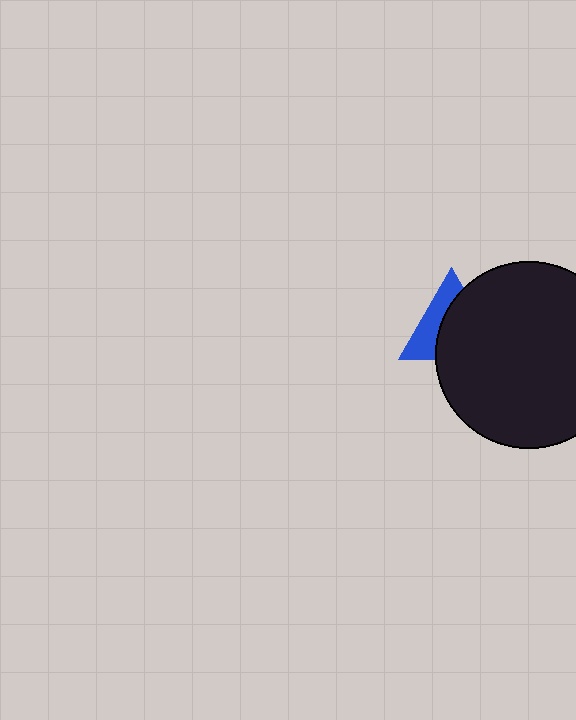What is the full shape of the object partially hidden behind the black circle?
The partially hidden object is a blue triangle.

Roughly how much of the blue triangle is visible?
A small part of it is visible (roughly 41%).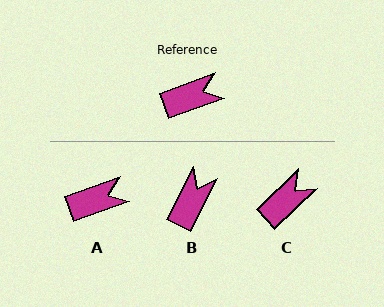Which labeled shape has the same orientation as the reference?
A.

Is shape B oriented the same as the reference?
No, it is off by about 43 degrees.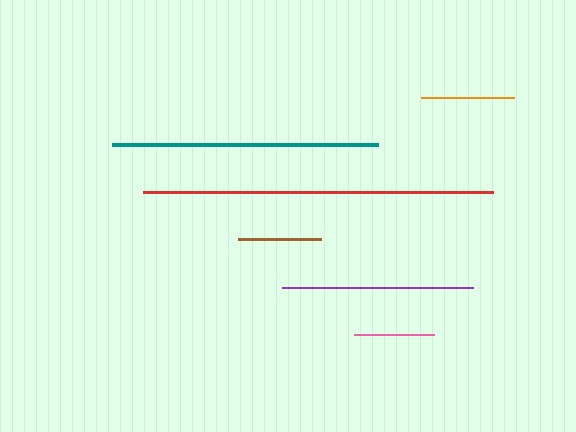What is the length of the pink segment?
The pink segment is approximately 80 pixels long.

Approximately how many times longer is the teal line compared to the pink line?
The teal line is approximately 3.3 times the length of the pink line.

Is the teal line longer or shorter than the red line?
The red line is longer than the teal line.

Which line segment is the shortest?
The pink line is the shortest at approximately 80 pixels.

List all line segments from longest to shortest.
From longest to shortest: red, teal, purple, orange, brown, pink.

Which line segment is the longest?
The red line is the longest at approximately 350 pixels.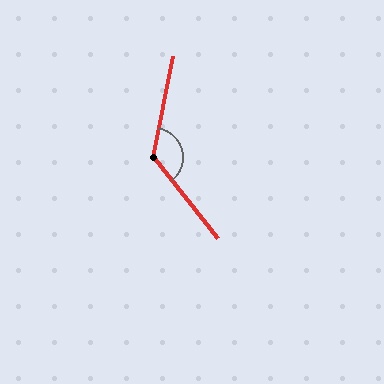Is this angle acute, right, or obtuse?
It is obtuse.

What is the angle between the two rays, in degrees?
Approximately 130 degrees.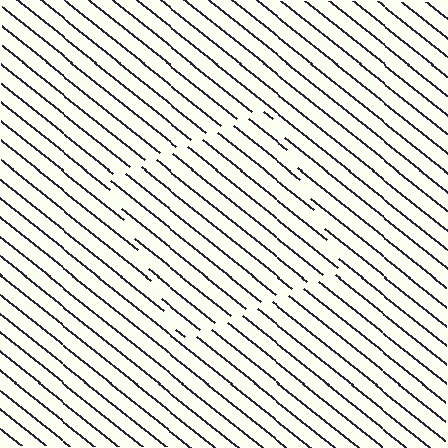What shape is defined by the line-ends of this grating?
An illusory square. The interior of the shape contains the same grating, shifted by half a period — the contour is defined by the phase discontinuity where line-ends from the inner and outer gratings abut.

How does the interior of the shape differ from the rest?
The interior of the shape contains the same grating, shifted by half a period — the contour is defined by the phase discontinuity where line-ends from the inner and outer gratings abut.